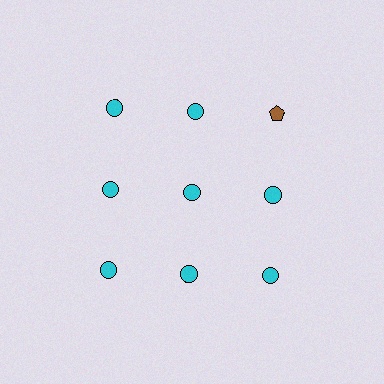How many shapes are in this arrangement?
There are 9 shapes arranged in a grid pattern.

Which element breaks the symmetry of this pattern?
The brown pentagon in the top row, center column breaks the symmetry. All other shapes are cyan circles.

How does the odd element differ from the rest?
It differs in both color (brown instead of cyan) and shape (pentagon instead of circle).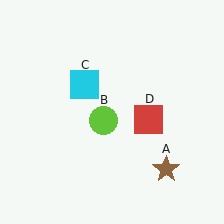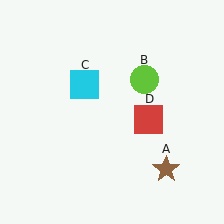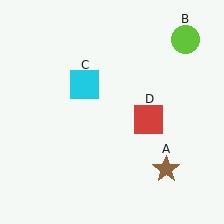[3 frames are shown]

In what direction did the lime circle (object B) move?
The lime circle (object B) moved up and to the right.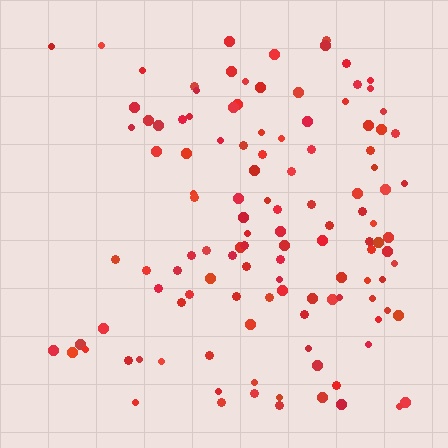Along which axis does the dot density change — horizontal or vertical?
Horizontal.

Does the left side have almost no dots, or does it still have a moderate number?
Still a moderate number, just noticeably fewer than the right.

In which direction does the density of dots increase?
From left to right, with the right side densest.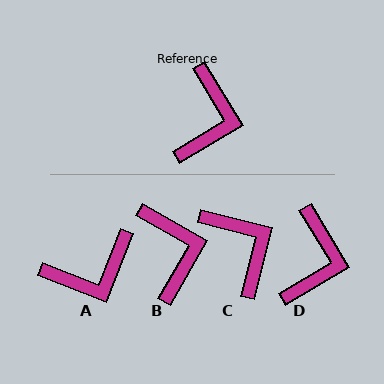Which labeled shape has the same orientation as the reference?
D.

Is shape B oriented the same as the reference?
No, it is off by about 29 degrees.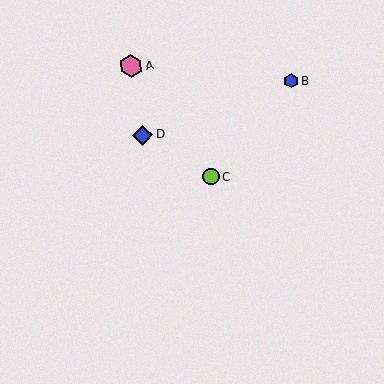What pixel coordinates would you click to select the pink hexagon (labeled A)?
Click at (131, 66) to select the pink hexagon A.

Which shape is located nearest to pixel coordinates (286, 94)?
The blue hexagon (labeled B) at (291, 81) is nearest to that location.